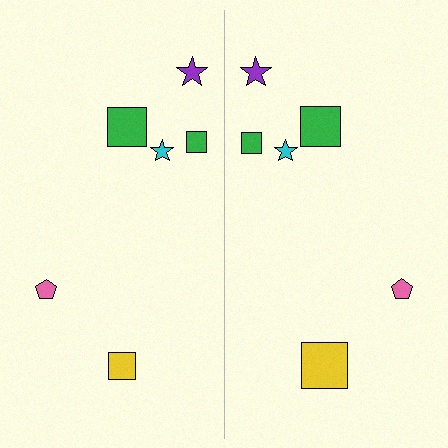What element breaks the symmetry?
The yellow square on the right side has a different size than its mirror counterpart.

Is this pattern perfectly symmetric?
No, the pattern is not perfectly symmetric. The yellow square on the right side has a different size than its mirror counterpart.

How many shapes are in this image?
There are 12 shapes in this image.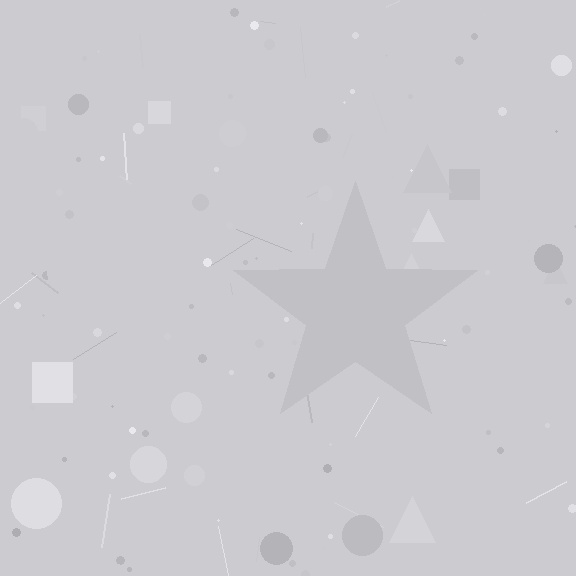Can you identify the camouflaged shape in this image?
The camouflaged shape is a star.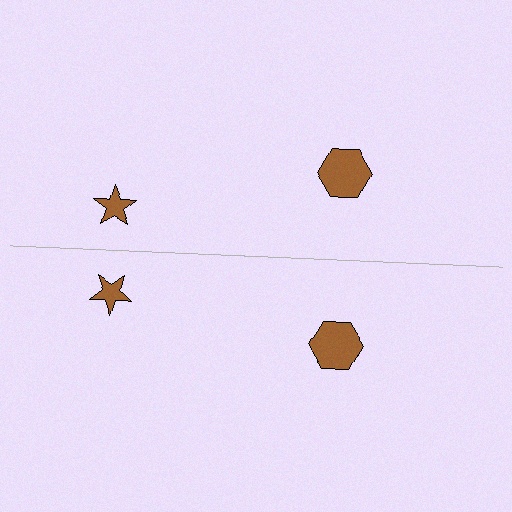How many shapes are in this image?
There are 4 shapes in this image.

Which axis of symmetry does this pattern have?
The pattern has a horizontal axis of symmetry running through the center of the image.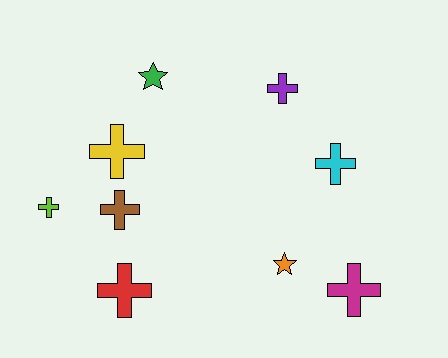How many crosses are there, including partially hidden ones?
There are 7 crosses.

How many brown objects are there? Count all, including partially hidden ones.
There is 1 brown object.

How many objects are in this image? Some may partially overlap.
There are 9 objects.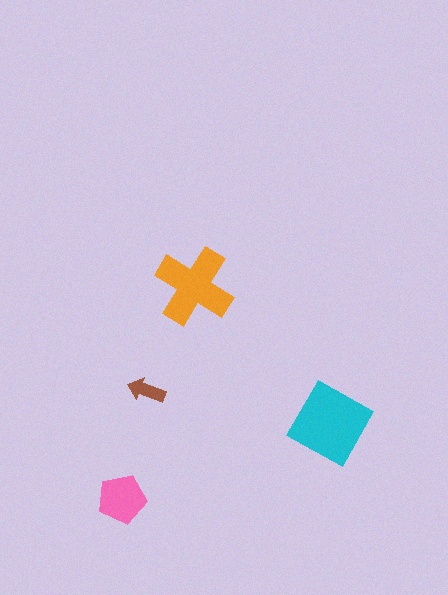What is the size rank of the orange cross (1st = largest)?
2nd.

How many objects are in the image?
There are 4 objects in the image.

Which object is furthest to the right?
The cyan diamond is rightmost.